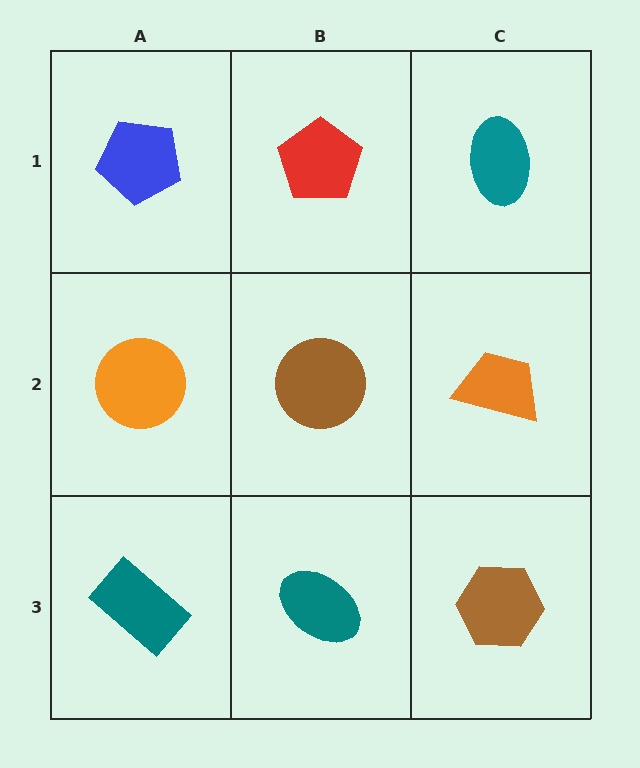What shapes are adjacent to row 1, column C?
An orange trapezoid (row 2, column C), a red pentagon (row 1, column B).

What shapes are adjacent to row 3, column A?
An orange circle (row 2, column A), a teal ellipse (row 3, column B).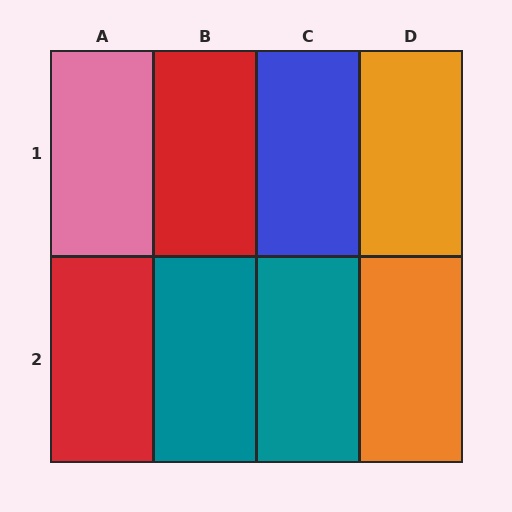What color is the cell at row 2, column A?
Red.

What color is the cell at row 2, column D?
Orange.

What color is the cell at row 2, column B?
Teal.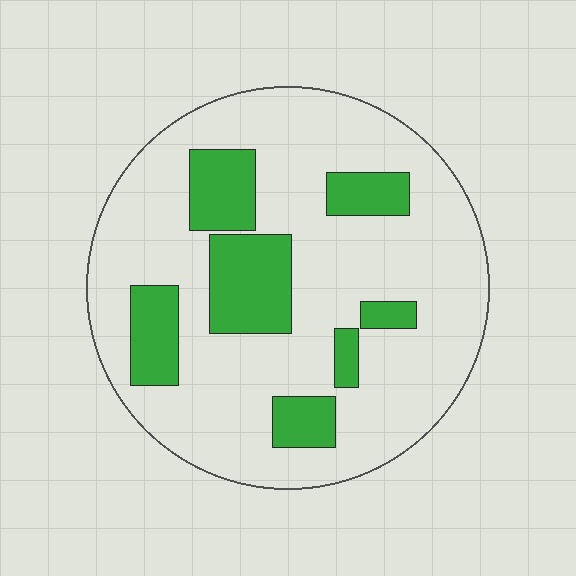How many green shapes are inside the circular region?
7.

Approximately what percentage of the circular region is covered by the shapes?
Approximately 25%.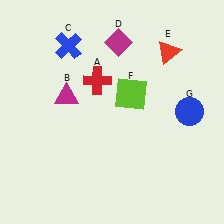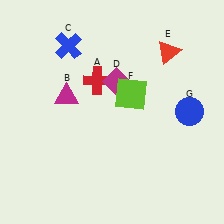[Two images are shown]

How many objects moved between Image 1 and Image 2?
1 object moved between the two images.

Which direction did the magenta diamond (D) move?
The magenta diamond (D) moved down.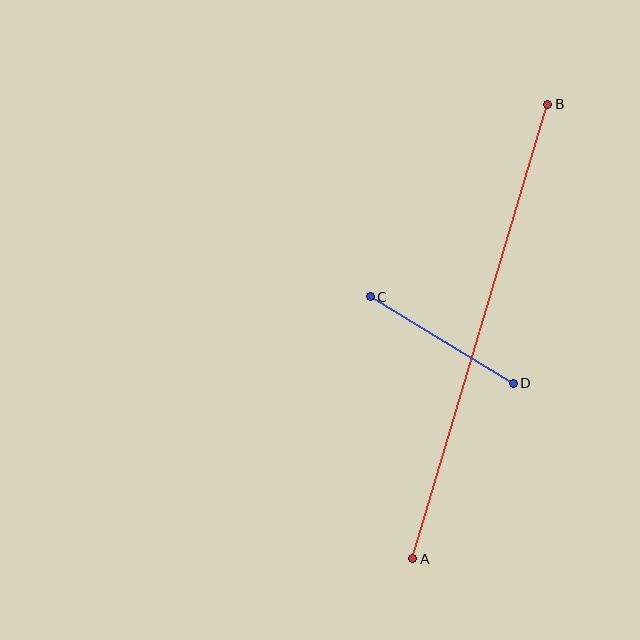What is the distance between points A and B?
The distance is approximately 474 pixels.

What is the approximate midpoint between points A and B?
The midpoint is at approximately (480, 332) pixels.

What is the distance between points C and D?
The distance is approximately 167 pixels.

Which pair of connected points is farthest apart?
Points A and B are farthest apart.